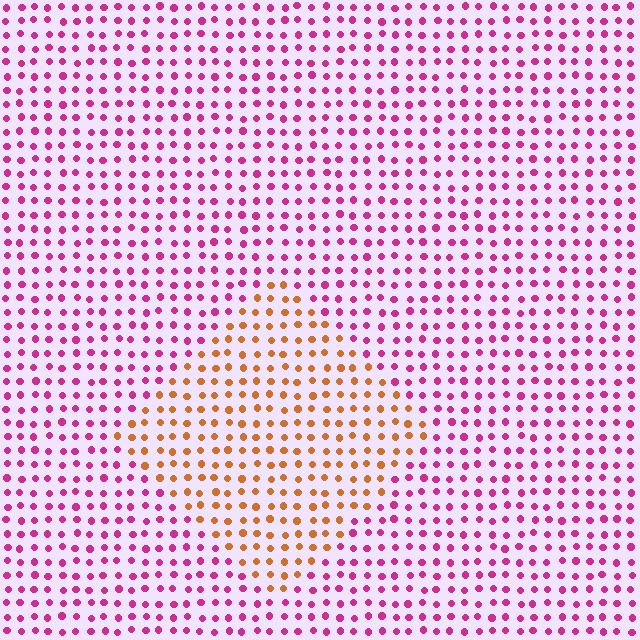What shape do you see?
I see a diamond.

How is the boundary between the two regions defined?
The boundary is defined purely by a slight shift in hue (about 62 degrees). Spacing, size, and orientation are identical on both sides.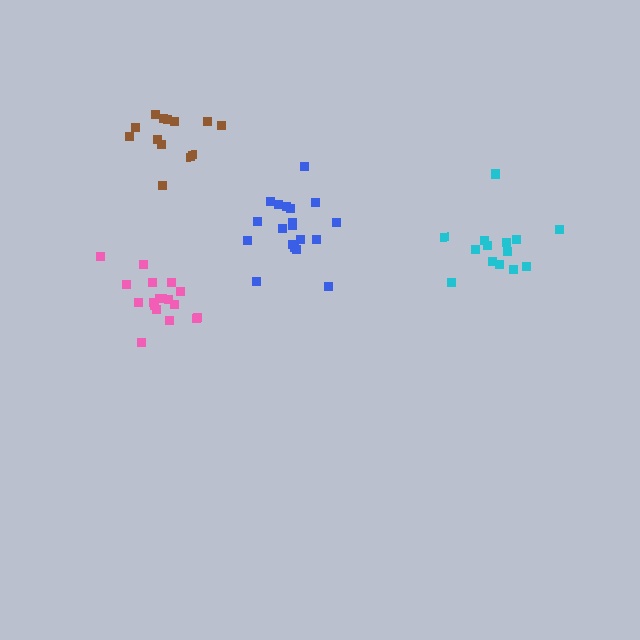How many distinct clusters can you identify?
There are 4 distinct clusters.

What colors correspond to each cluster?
The clusters are colored: brown, blue, cyan, pink.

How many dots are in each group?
Group 1: 13 dots, Group 2: 19 dots, Group 3: 14 dots, Group 4: 18 dots (64 total).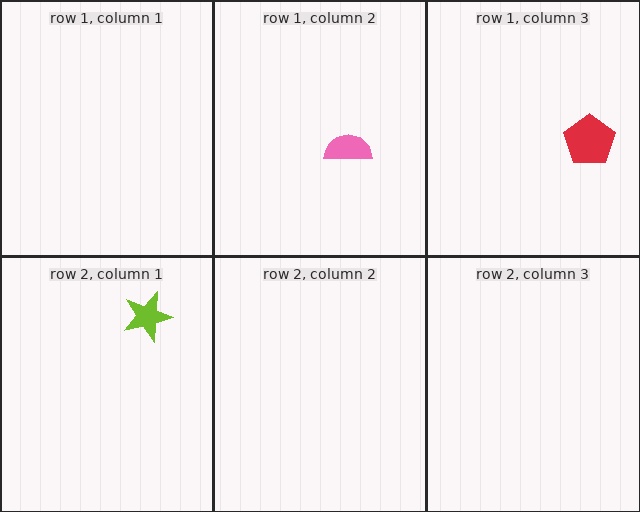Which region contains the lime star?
The row 2, column 1 region.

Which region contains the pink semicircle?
The row 1, column 2 region.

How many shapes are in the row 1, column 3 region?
1.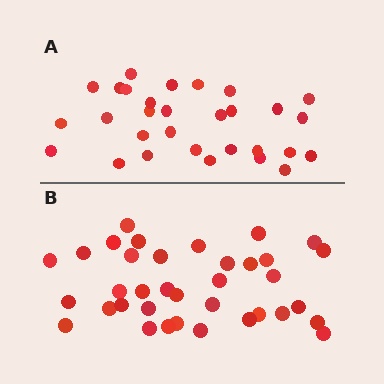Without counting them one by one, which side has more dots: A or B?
Region B (the bottom region) has more dots.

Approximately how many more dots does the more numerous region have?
Region B has about 6 more dots than region A.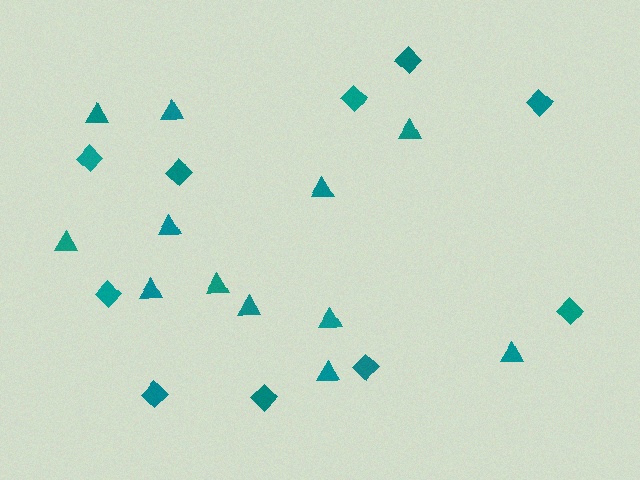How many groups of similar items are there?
There are 2 groups: one group of diamonds (10) and one group of triangles (12).